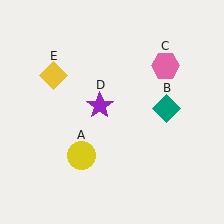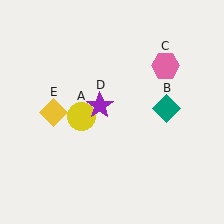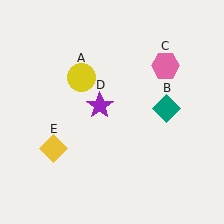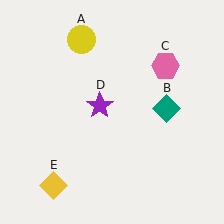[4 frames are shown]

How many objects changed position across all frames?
2 objects changed position: yellow circle (object A), yellow diamond (object E).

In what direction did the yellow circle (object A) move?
The yellow circle (object A) moved up.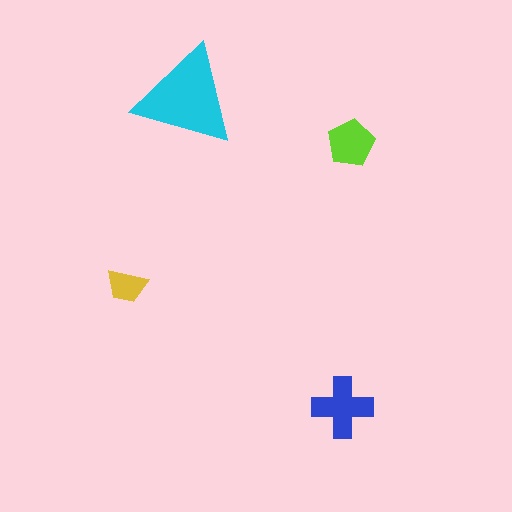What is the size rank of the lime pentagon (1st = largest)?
3rd.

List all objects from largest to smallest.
The cyan triangle, the blue cross, the lime pentagon, the yellow trapezoid.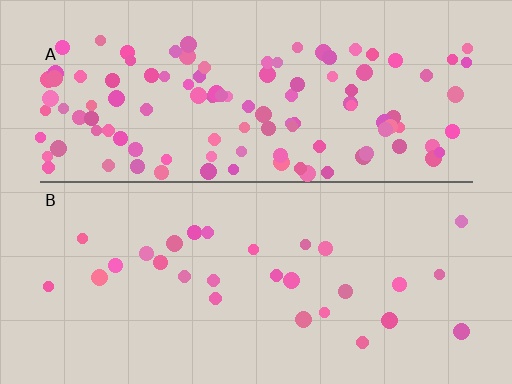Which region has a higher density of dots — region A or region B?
A (the top).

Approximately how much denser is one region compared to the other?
Approximately 4.1× — region A over region B.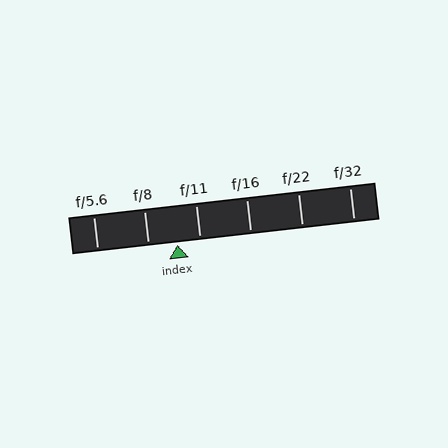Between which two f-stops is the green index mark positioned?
The index mark is between f/8 and f/11.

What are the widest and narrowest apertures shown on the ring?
The widest aperture shown is f/5.6 and the narrowest is f/32.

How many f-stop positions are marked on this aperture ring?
There are 6 f-stop positions marked.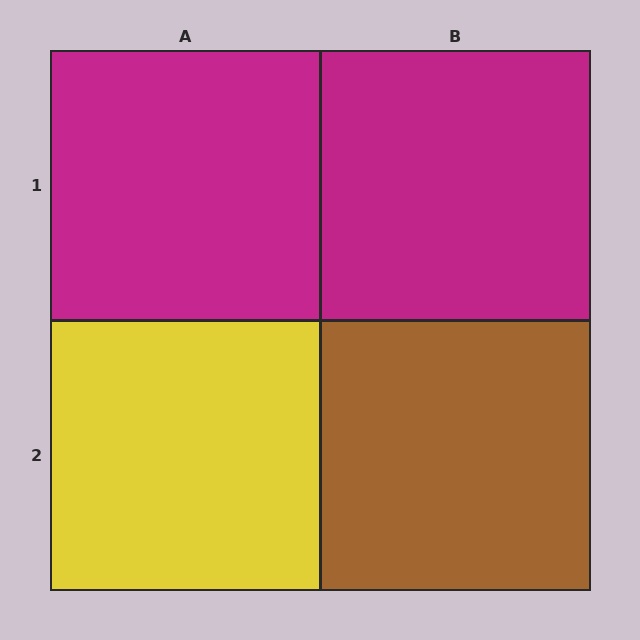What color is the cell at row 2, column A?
Yellow.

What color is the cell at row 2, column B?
Brown.